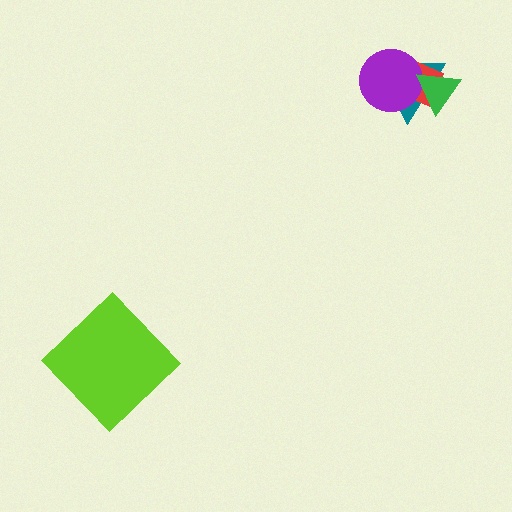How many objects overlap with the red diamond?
3 objects overlap with the red diamond.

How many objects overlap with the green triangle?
3 objects overlap with the green triangle.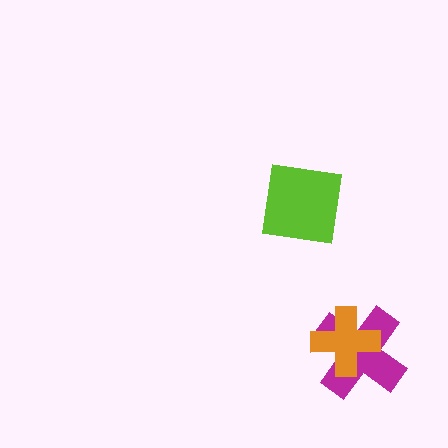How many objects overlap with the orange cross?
1 object overlaps with the orange cross.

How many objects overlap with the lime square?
0 objects overlap with the lime square.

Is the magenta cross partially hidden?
Yes, it is partially covered by another shape.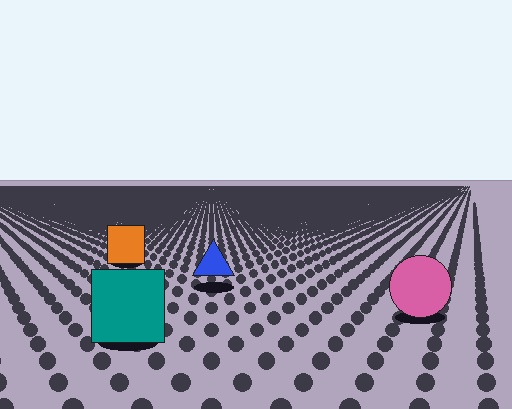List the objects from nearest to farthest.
From nearest to farthest: the teal square, the pink circle, the blue triangle, the orange square.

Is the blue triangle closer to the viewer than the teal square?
No. The teal square is closer — you can tell from the texture gradient: the ground texture is coarser near it.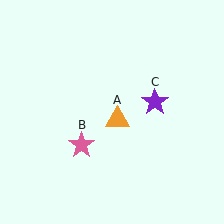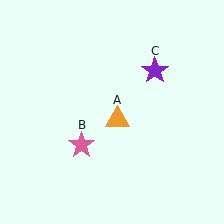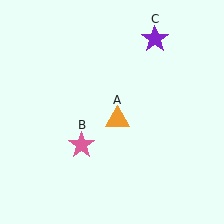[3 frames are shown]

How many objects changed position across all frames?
1 object changed position: purple star (object C).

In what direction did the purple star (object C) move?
The purple star (object C) moved up.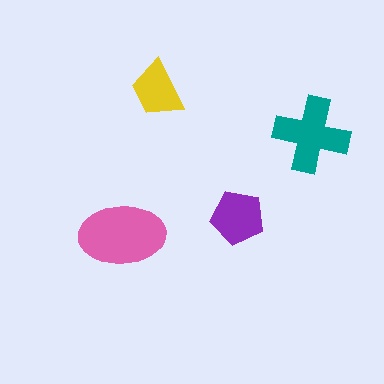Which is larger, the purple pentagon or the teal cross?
The teal cross.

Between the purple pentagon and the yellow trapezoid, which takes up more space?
The purple pentagon.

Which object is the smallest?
The yellow trapezoid.